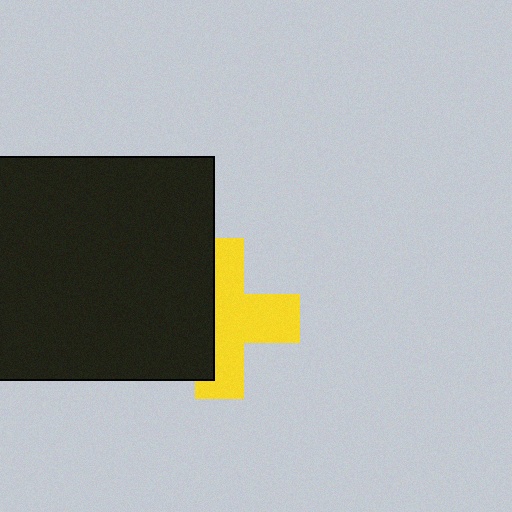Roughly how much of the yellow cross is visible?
About half of it is visible (roughly 58%).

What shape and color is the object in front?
The object in front is a black square.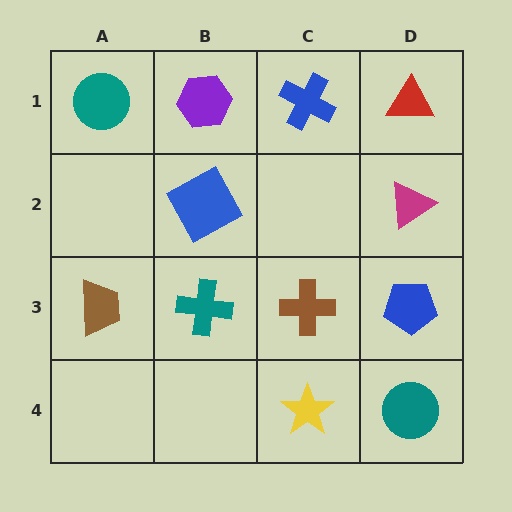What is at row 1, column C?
A blue cross.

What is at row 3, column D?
A blue pentagon.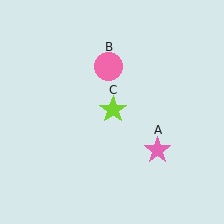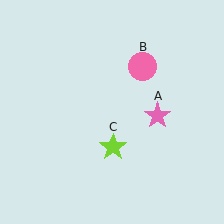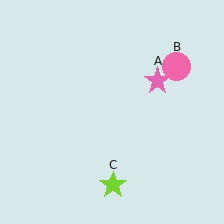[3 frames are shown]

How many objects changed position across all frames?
3 objects changed position: pink star (object A), pink circle (object B), lime star (object C).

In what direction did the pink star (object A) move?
The pink star (object A) moved up.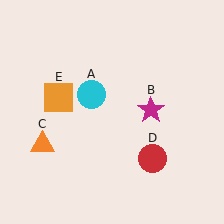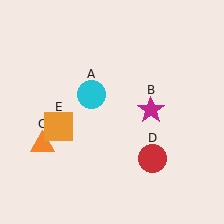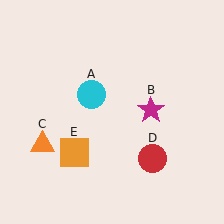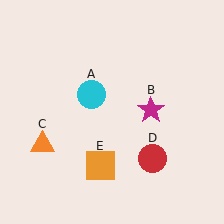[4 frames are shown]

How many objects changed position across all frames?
1 object changed position: orange square (object E).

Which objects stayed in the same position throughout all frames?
Cyan circle (object A) and magenta star (object B) and orange triangle (object C) and red circle (object D) remained stationary.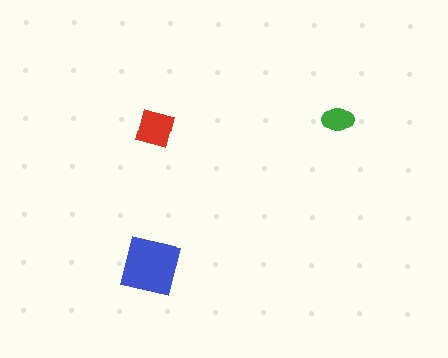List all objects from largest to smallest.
The blue square, the red square, the green ellipse.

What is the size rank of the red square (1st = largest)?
2nd.